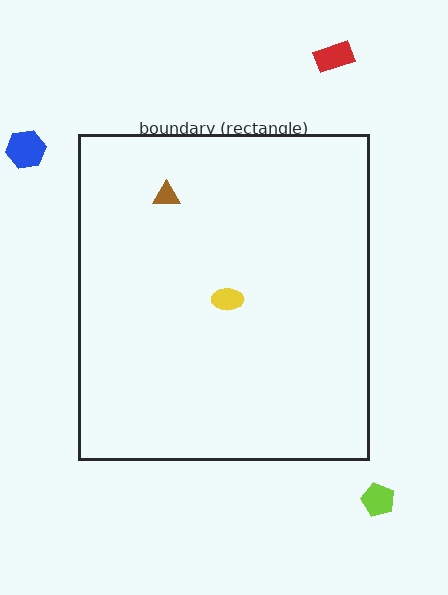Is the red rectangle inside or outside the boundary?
Outside.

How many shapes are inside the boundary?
2 inside, 3 outside.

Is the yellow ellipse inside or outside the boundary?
Inside.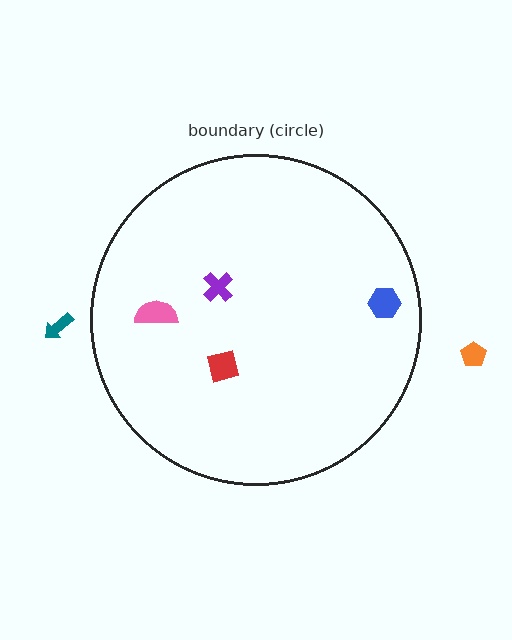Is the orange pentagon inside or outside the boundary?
Outside.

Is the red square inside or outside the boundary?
Inside.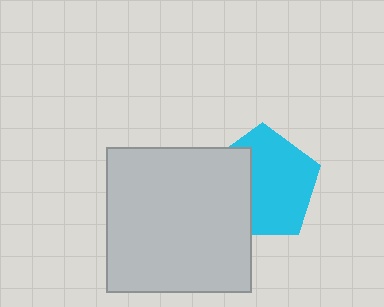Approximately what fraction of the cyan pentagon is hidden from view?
Roughly 35% of the cyan pentagon is hidden behind the light gray square.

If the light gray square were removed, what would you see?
You would see the complete cyan pentagon.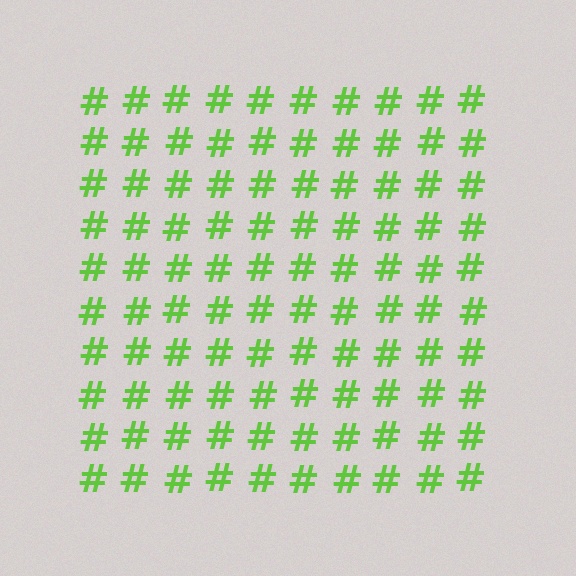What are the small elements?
The small elements are hash symbols.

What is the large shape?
The large shape is a square.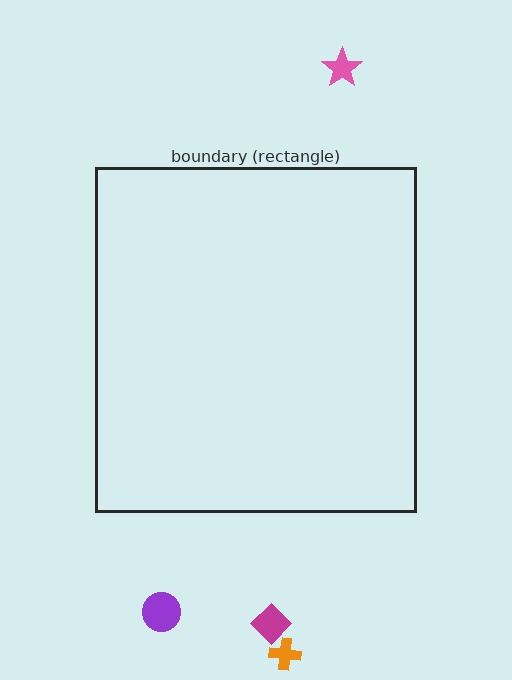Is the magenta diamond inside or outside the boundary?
Outside.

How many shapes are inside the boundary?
0 inside, 4 outside.